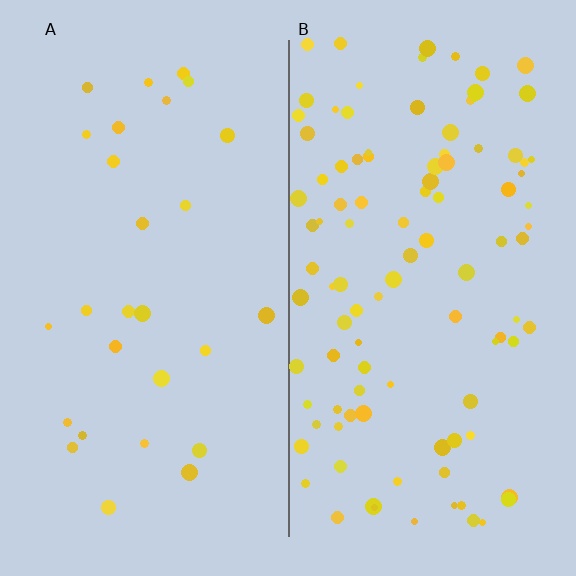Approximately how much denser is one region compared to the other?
Approximately 3.7× — region B over region A.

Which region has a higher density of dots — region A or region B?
B (the right).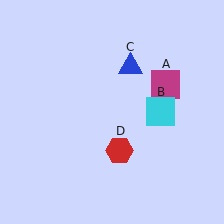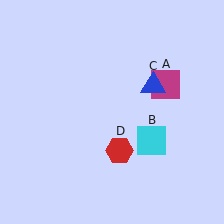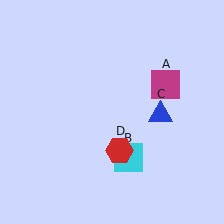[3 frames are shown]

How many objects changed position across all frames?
2 objects changed position: cyan square (object B), blue triangle (object C).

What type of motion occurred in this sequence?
The cyan square (object B), blue triangle (object C) rotated clockwise around the center of the scene.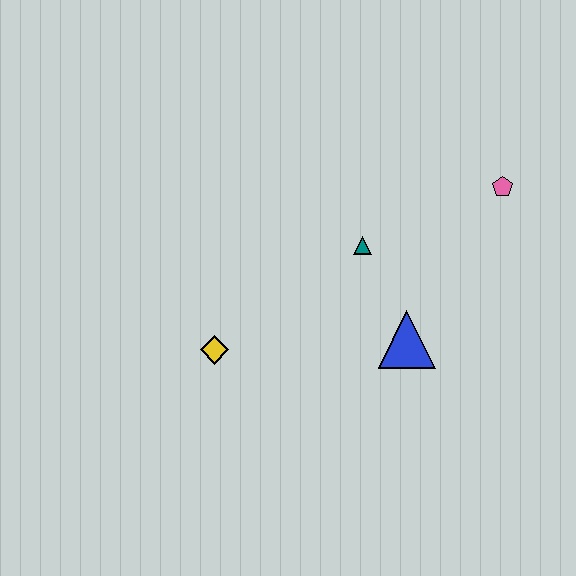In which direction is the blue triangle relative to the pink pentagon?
The blue triangle is below the pink pentagon.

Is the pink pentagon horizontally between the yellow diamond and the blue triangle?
No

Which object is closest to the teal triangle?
The blue triangle is closest to the teal triangle.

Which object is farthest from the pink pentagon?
The yellow diamond is farthest from the pink pentagon.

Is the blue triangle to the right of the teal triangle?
Yes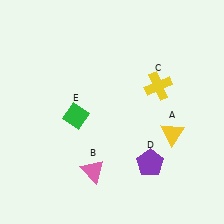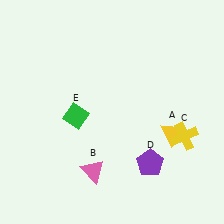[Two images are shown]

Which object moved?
The yellow cross (C) moved down.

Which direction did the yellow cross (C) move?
The yellow cross (C) moved down.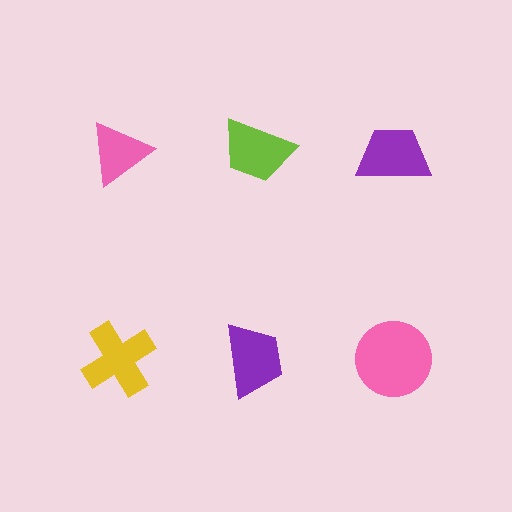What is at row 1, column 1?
A pink triangle.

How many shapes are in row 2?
3 shapes.